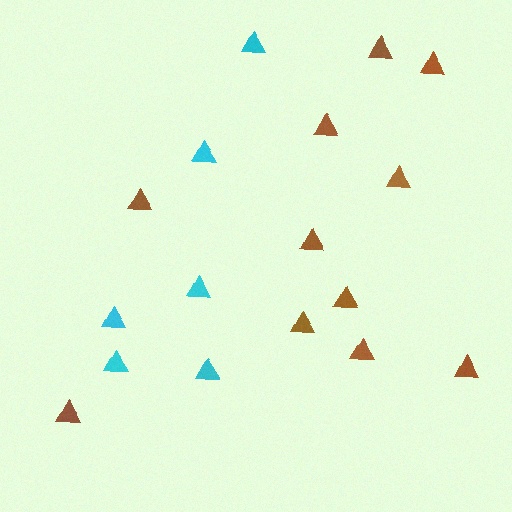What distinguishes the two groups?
There are 2 groups: one group of brown triangles (11) and one group of cyan triangles (6).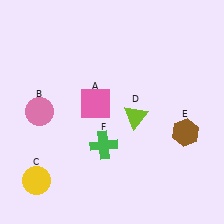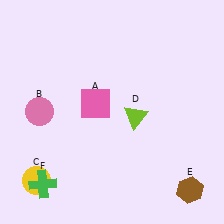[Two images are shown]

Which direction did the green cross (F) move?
The green cross (F) moved left.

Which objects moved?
The objects that moved are: the brown hexagon (E), the green cross (F).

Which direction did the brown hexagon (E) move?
The brown hexagon (E) moved down.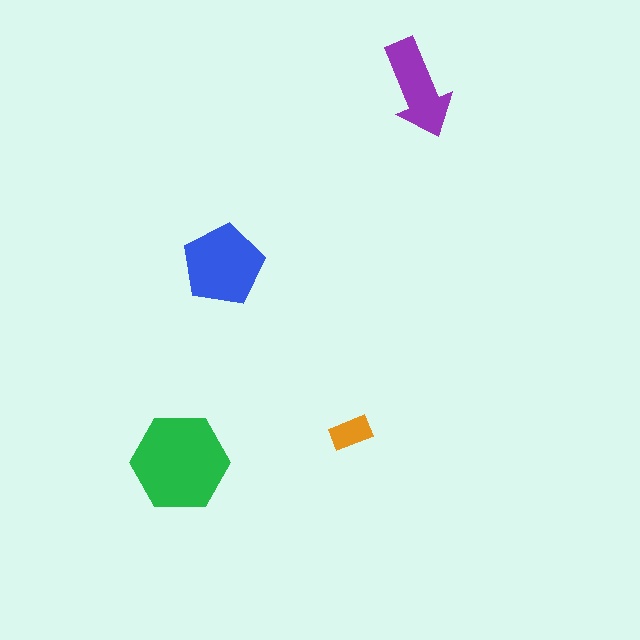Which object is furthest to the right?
The purple arrow is rightmost.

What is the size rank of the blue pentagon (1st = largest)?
2nd.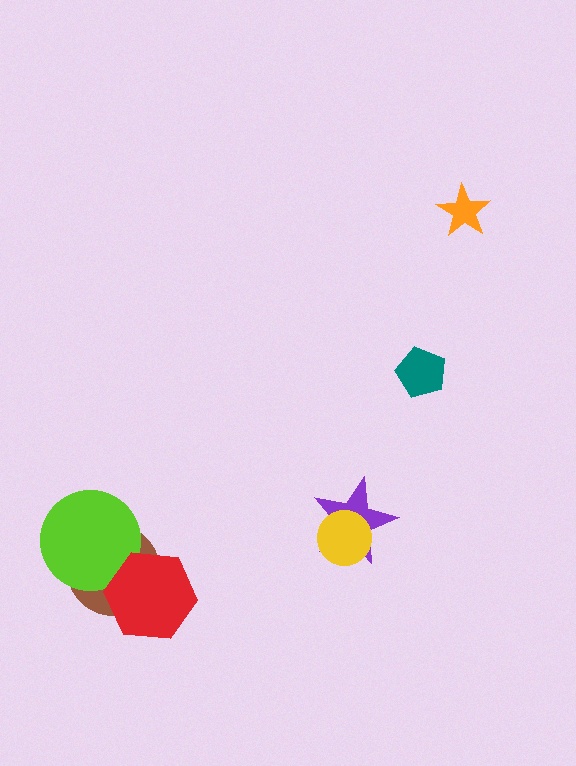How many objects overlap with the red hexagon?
2 objects overlap with the red hexagon.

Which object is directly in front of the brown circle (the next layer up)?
The lime circle is directly in front of the brown circle.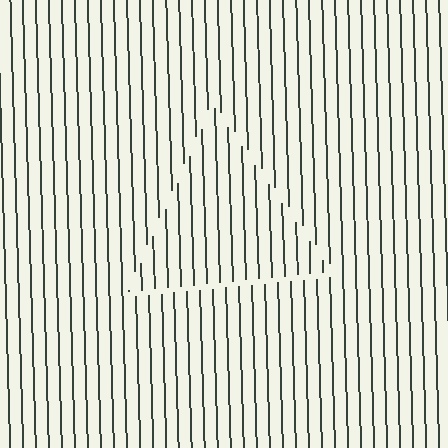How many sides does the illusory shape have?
3 sides — the line-ends trace a triangle.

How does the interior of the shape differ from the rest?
The interior of the shape contains the same grating, shifted by half a period — the contour is defined by the phase discontinuity where line-ends from the inner and outer gratings abut.